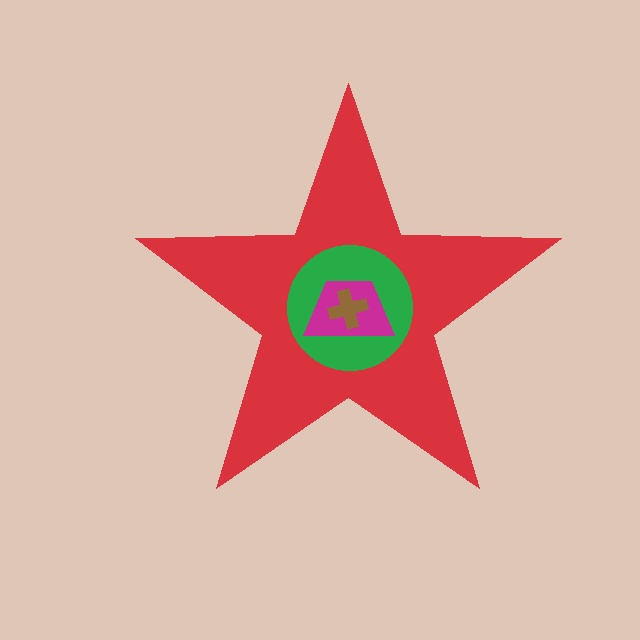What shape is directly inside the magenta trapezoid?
The brown cross.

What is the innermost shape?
The brown cross.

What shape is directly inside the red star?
The green circle.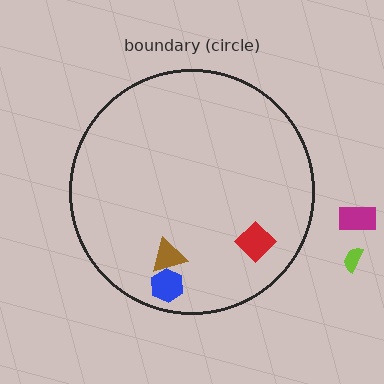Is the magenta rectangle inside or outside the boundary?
Outside.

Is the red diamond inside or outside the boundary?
Inside.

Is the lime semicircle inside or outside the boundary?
Outside.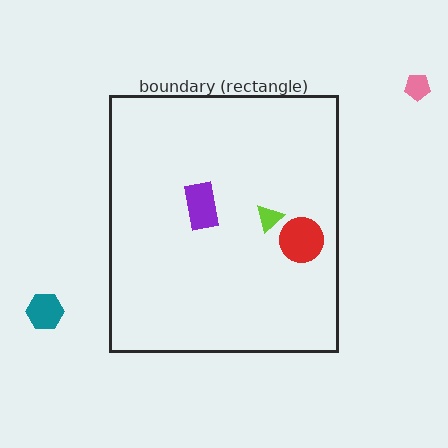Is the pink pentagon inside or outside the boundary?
Outside.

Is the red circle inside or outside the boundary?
Inside.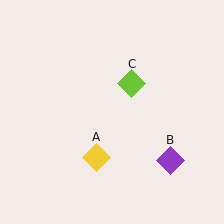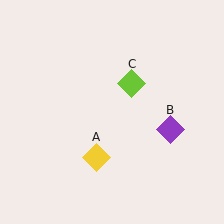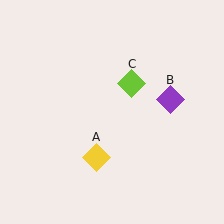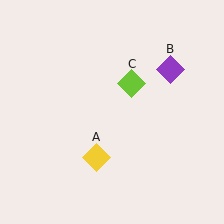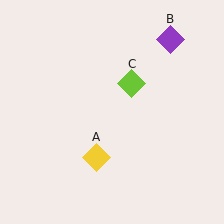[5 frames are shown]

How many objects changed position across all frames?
1 object changed position: purple diamond (object B).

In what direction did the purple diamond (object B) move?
The purple diamond (object B) moved up.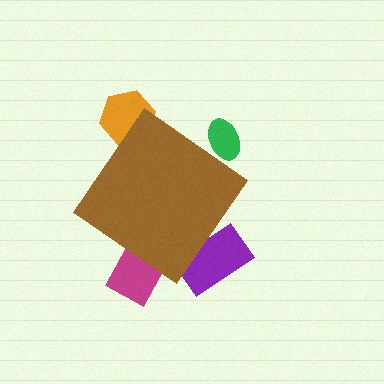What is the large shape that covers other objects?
A brown diamond.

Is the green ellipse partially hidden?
Yes, the green ellipse is partially hidden behind the brown diamond.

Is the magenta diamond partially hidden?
Yes, the magenta diamond is partially hidden behind the brown diamond.